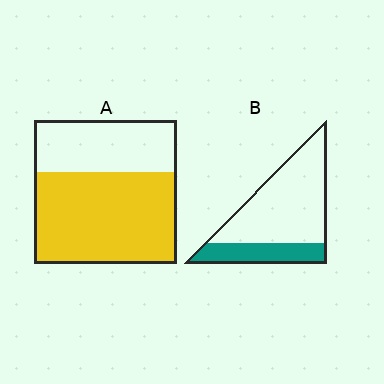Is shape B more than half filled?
No.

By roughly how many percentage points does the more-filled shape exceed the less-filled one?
By roughly 35 percentage points (A over B).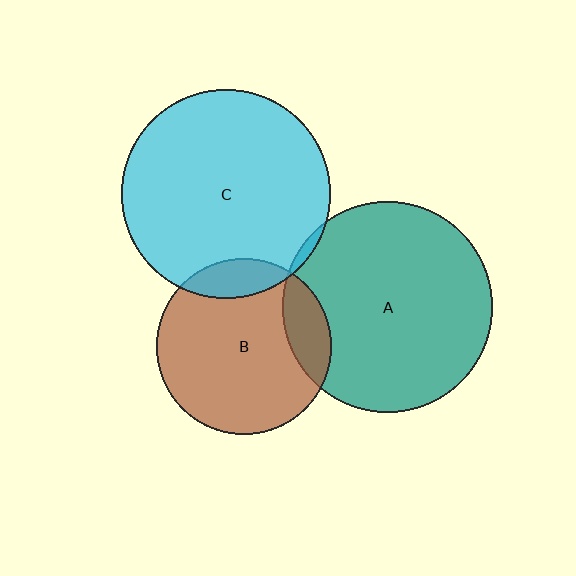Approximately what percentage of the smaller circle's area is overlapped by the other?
Approximately 15%.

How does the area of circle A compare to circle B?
Approximately 1.4 times.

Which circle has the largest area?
Circle A (teal).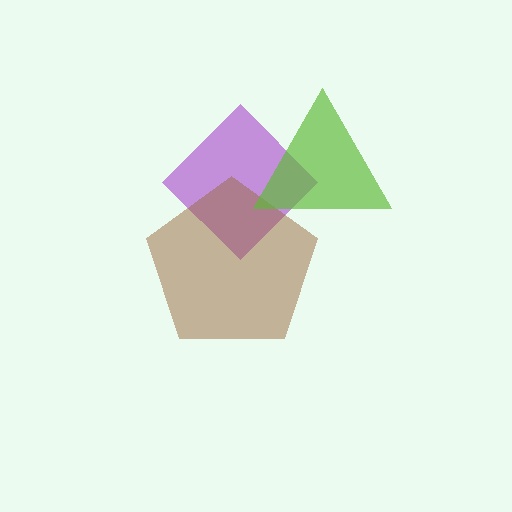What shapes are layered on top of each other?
The layered shapes are: a purple diamond, a brown pentagon, a lime triangle.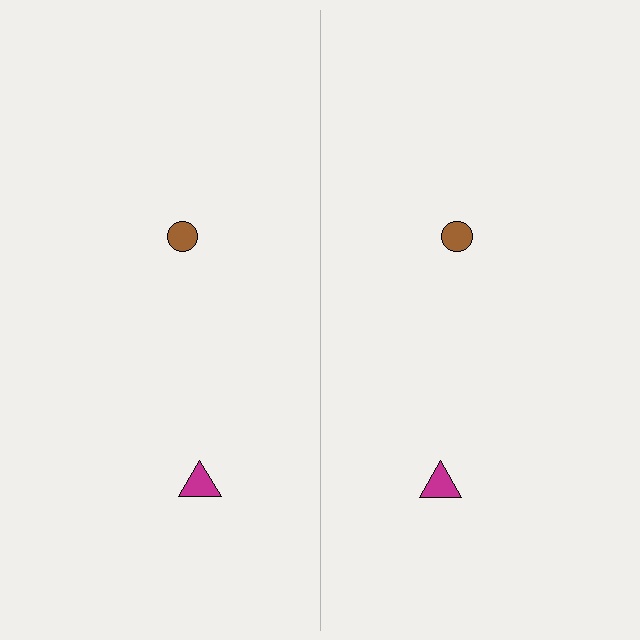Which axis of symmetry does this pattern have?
The pattern has a vertical axis of symmetry running through the center of the image.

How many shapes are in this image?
There are 4 shapes in this image.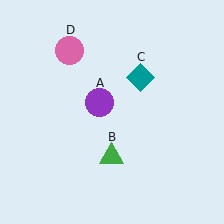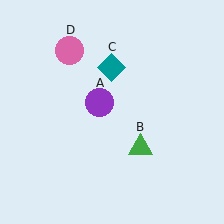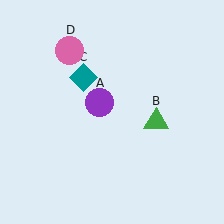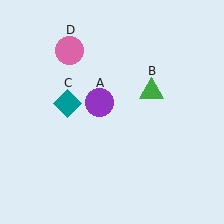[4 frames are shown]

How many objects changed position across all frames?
2 objects changed position: green triangle (object B), teal diamond (object C).